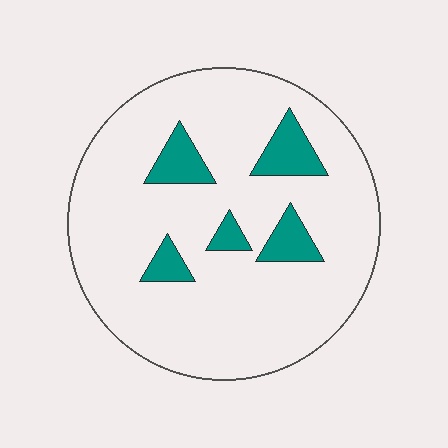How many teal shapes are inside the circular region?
5.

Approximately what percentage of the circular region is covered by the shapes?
Approximately 15%.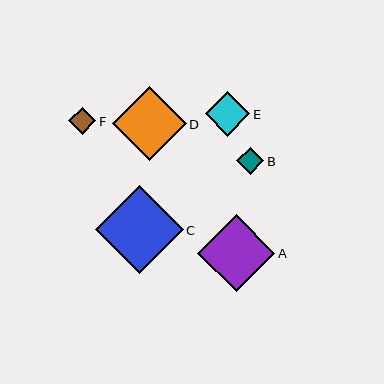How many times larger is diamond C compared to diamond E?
Diamond C is approximately 2.0 times the size of diamond E.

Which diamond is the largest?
Diamond C is the largest with a size of approximately 87 pixels.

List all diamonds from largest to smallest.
From largest to smallest: C, A, D, E, F, B.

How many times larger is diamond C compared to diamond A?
Diamond C is approximately 1.1 times the size of diamond A.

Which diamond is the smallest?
Diamond B is the smallest with a size of approximately 27 pixels.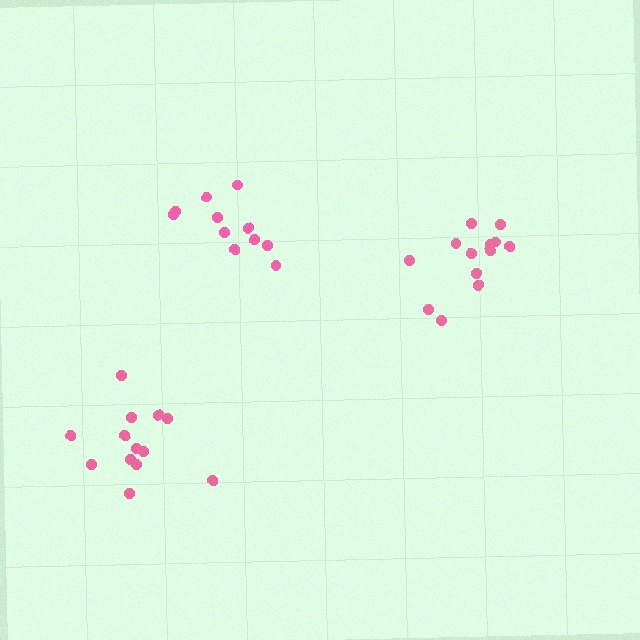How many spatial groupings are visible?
There are 3 spatial groupings.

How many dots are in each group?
Group 1: 11 dots, Group 2: 13 dots, Group 3: 13 dots (37 total).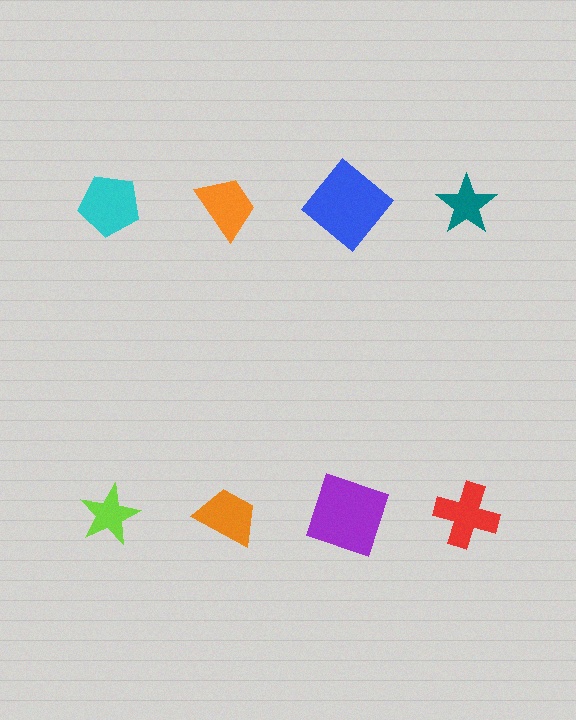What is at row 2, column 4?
A red cross.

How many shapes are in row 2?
4 shapes.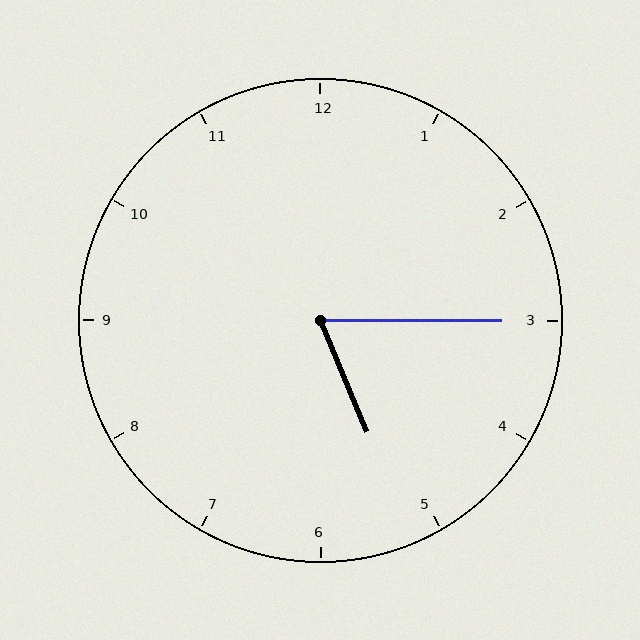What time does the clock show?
5:15.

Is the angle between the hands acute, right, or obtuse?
It is acute.